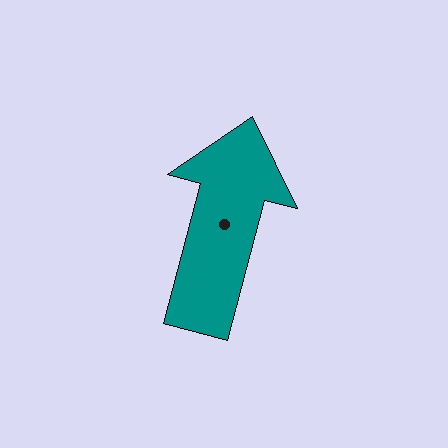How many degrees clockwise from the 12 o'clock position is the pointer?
Approximately 15 degrees.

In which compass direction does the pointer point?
North.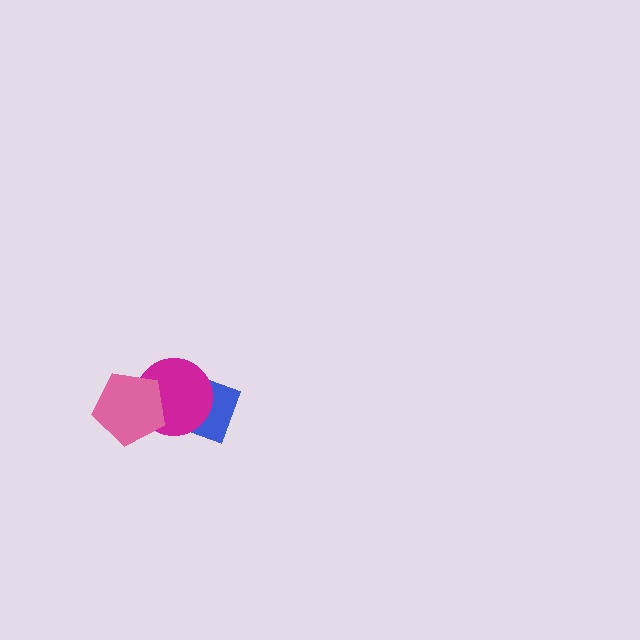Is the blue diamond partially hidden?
Yes, it is partially covered by another shape.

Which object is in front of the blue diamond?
The magenta circle is in front of the blue diamond.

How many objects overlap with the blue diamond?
1 object overlaps with the blue diamond.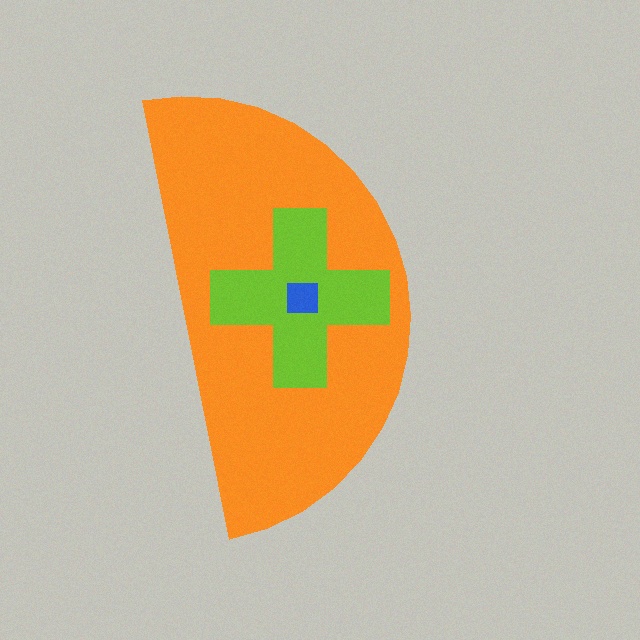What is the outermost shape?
The orange semicircle.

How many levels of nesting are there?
3.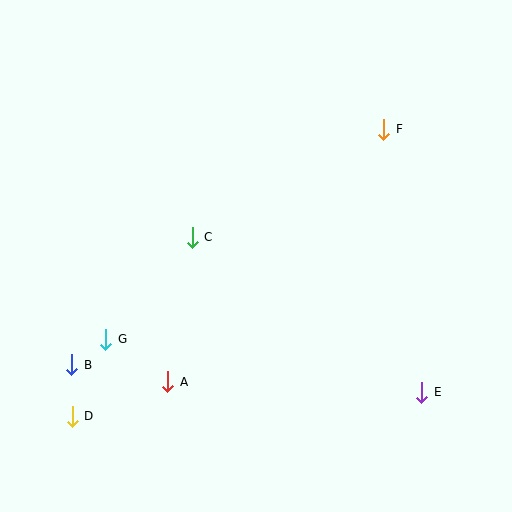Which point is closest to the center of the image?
Point C at (192, 237) is closest to the center.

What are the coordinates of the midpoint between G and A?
The midpoint between G and A is at (137, 360).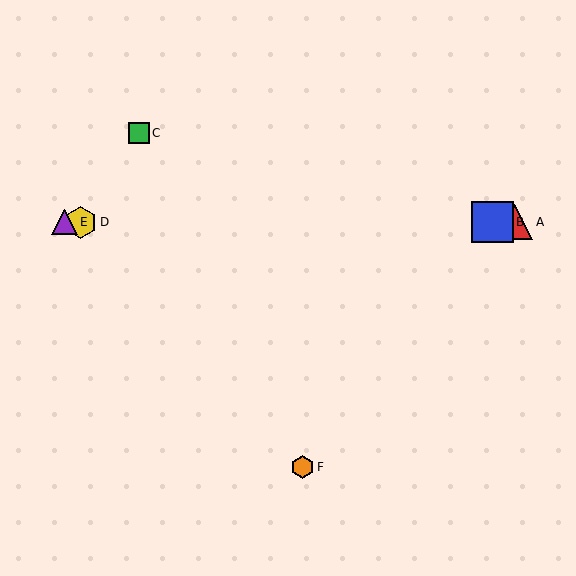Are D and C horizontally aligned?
No, D is at y≈222 and C is at y≈133.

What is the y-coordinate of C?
Object C is at y≈133.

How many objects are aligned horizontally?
4 objects (A, B, D, E) are aligned horizontally.